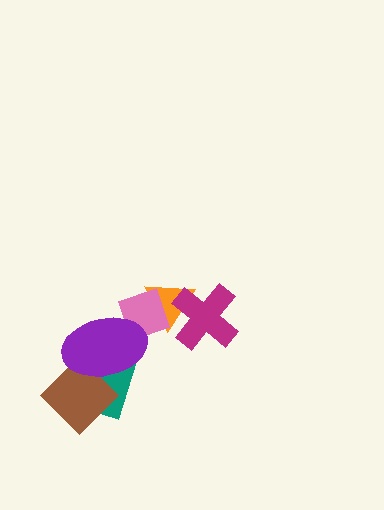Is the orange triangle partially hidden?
Yes, it is partially covered by another shape.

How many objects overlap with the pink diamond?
2 objects overlap with the pink diamond.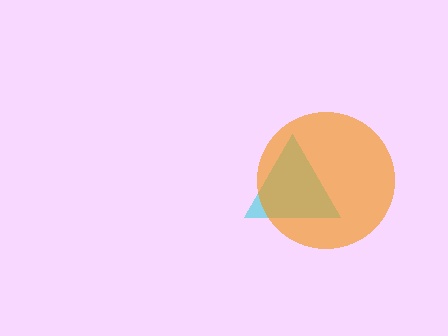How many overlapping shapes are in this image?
There are 2 overlapping shapes in the image.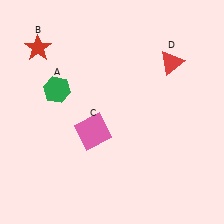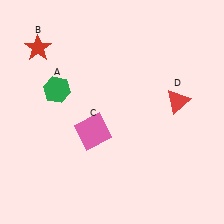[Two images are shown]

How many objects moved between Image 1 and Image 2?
1 object moved between the two images.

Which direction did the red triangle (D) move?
The red triangle (D) moved down.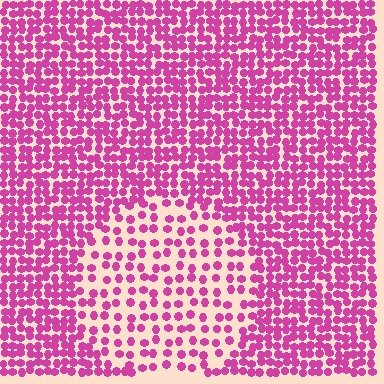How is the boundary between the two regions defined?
The boundary is defined by a change in element density (approximately 2.1x ratio). All elements are the same color, size, and shape.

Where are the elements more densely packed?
The elements are more densely packed outside the circle boundary.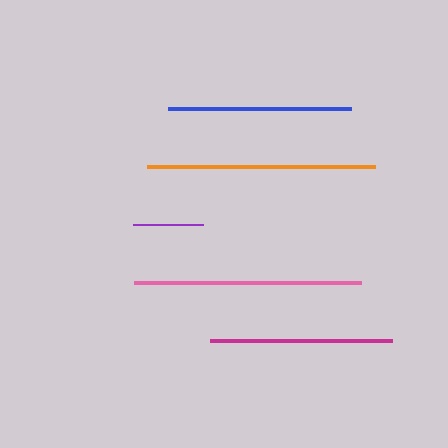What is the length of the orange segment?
The orange segment is approximately 228 pixels long.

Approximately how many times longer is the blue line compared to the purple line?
The blue line is approximately 2.6 times the length of the purple line.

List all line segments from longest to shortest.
From longest to shortest: orange, pink, blue, magenta, purple.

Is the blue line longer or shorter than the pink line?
The pink line is longer than the blue line.